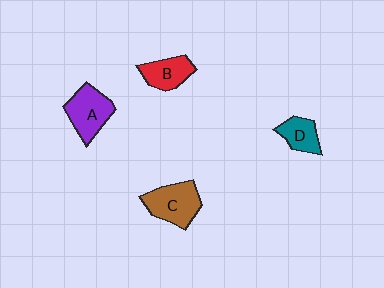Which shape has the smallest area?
Shape D (teal).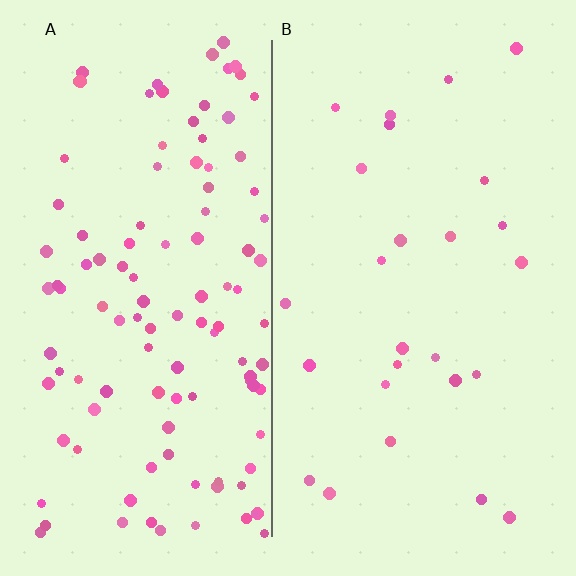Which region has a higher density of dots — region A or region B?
A (the left).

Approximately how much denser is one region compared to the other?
Approximately 4.4× — region A over region B.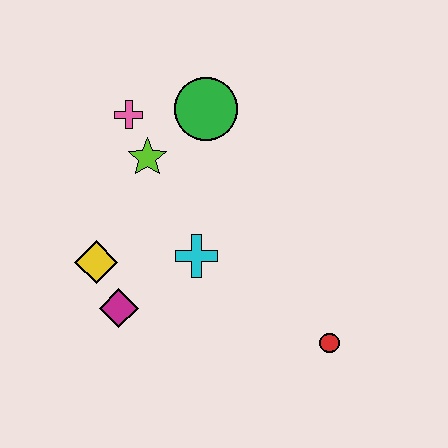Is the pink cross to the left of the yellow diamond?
No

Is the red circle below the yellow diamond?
Yes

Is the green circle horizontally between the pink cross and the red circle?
Yes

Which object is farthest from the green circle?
The red circle is farthest from the green circle.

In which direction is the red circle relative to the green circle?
The red circle is below the green circle.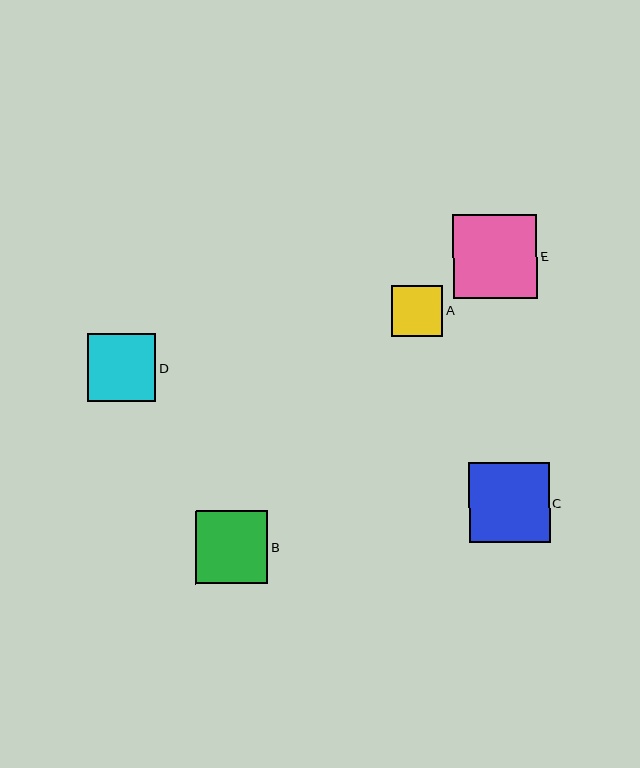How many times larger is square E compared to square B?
Square E is approximately 1.2 times the size of square B.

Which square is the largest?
Square E is the largest with a size of approximately 84 pixels.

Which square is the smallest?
Square A is the smallest with a size of approximately 51 pixels.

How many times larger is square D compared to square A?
Square D is approximately 1.3 times the size of square A.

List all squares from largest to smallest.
From largest to smallest: E, C, B, D, A.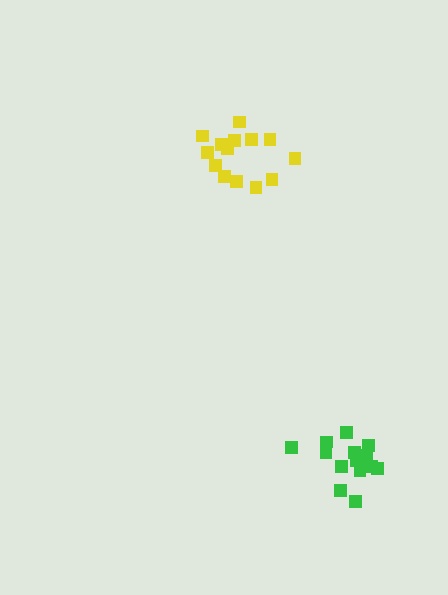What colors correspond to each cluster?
The clusters are colored: yellow, green.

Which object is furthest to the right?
The green cluster is rightmost.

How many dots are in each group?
Group 1: 14 dots, Group 2: 16 dots (30 total).